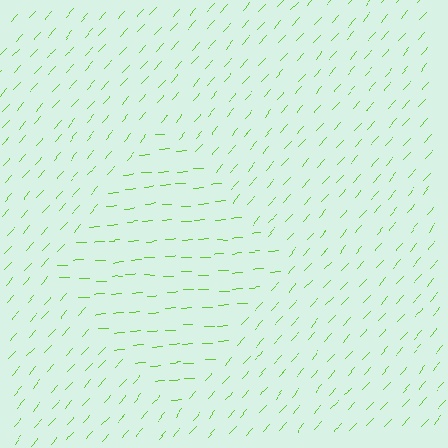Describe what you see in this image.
The image is filled with small lime line segments. A diamond region in the image has lines oriented differently from the surrounding lines, creating a visible texture boundary.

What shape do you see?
I see a diamond.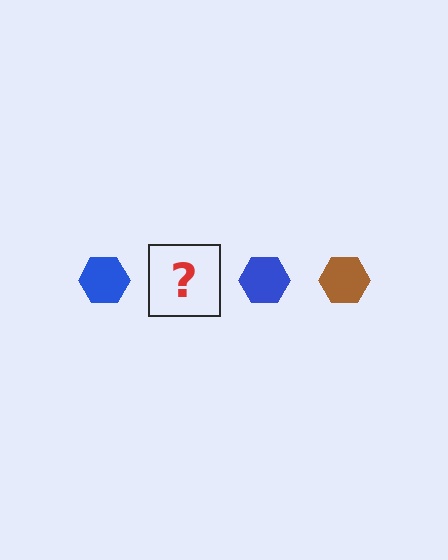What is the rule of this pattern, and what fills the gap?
The rule is that the pattern cycles through blue, brown hexagons. The gap should be filled with a brown hexagon.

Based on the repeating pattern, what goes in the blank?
The blank should be a brown hexagon.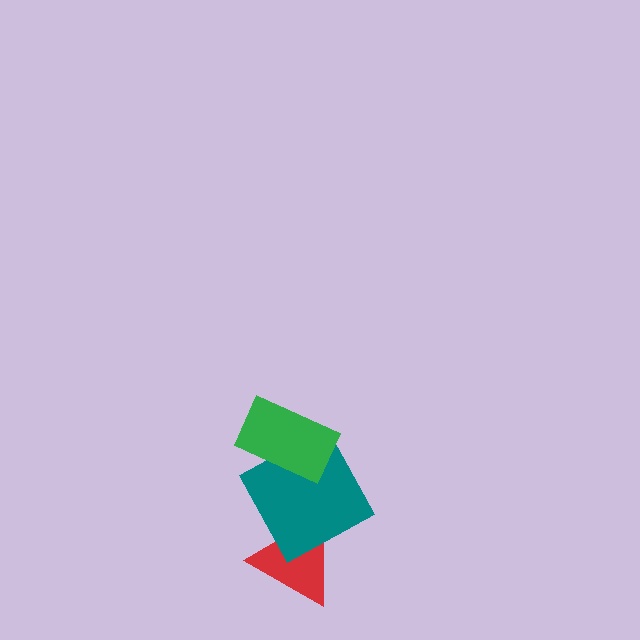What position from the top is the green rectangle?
The green rectangle is 1st from the top.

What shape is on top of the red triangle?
The teal square is on top of the red triangle.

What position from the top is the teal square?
The teal square is 2nd from the top.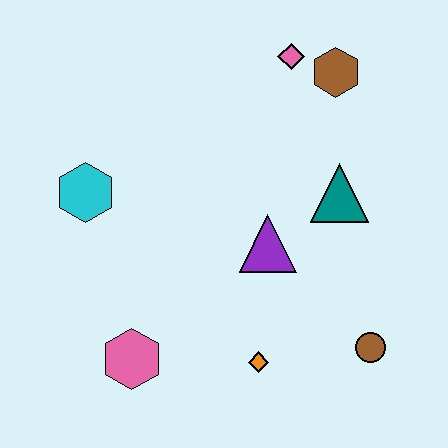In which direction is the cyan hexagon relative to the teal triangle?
The cyan hexagon is to the left of the teal triangle.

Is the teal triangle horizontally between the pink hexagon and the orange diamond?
No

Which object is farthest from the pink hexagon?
The brown hexagon is farthest from the pink hexagon.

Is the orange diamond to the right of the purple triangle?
No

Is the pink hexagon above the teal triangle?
No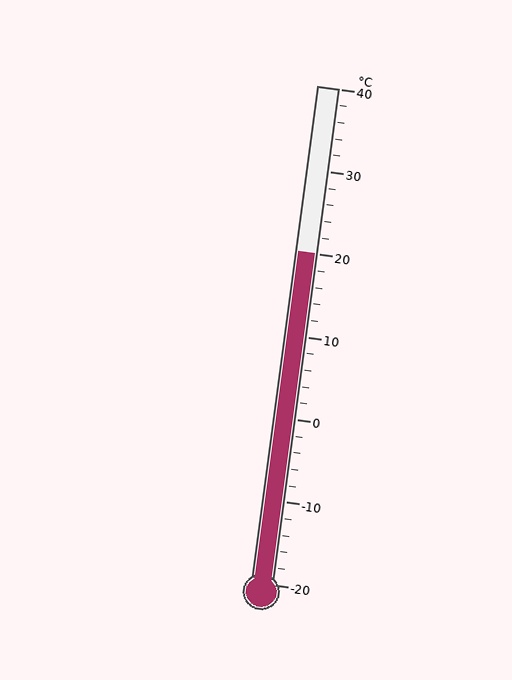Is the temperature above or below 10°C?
The temperature is above 10°C.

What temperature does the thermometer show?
The thermometer shows approximately 20°C.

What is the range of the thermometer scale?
The thermometer scale ranges from -20°C to 40°C.